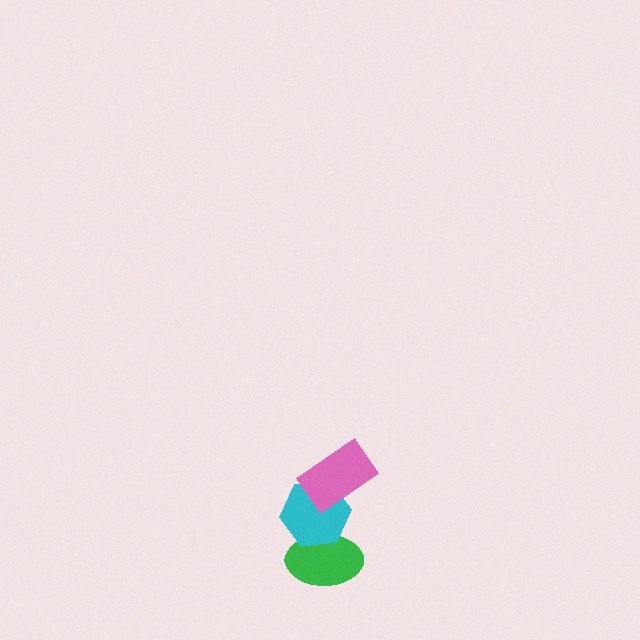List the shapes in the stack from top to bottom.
From top to bottom: the pink rectangle, the cyan hexagon, the green ellipse.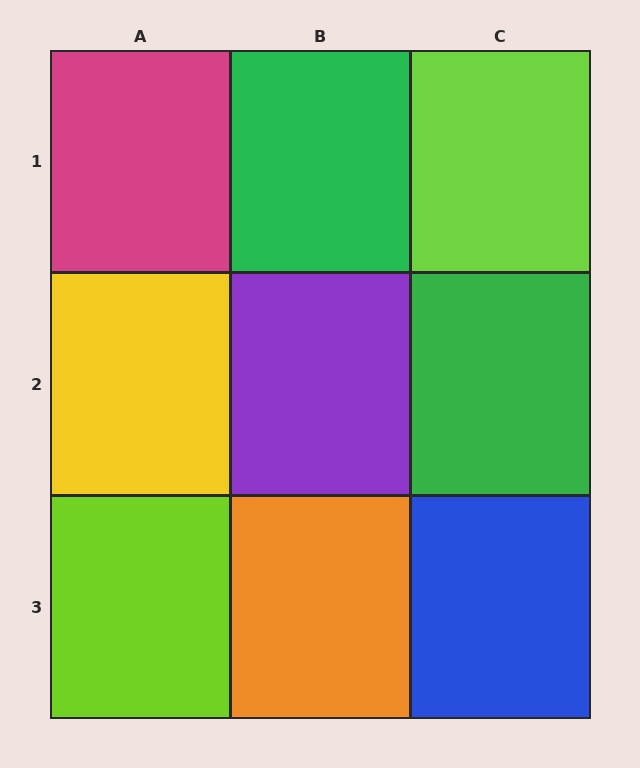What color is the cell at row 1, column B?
Green.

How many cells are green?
2 cells are green.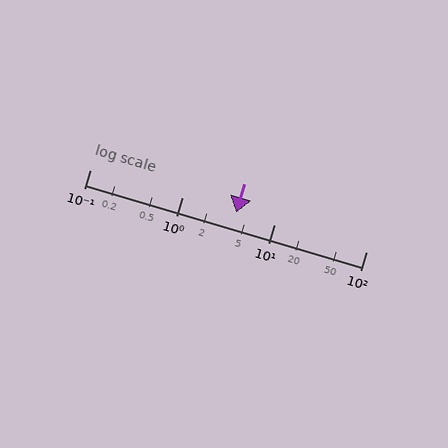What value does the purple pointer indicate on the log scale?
The pointer indicates approximately 3.9.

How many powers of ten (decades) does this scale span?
The scale spans 3 decades, from 0.1 to 100.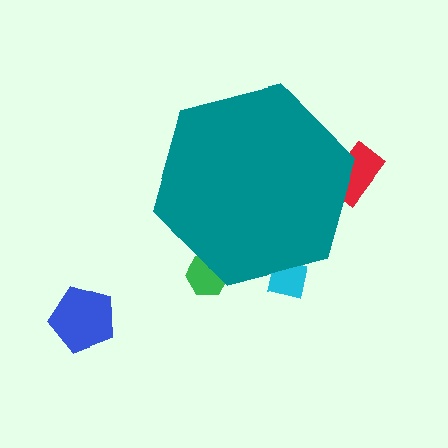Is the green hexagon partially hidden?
Yes, the green hexagon is partially hidden behind the teal hexagon.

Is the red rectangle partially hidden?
Yes, the red rectangle is partially hidden behind the teal hexagon.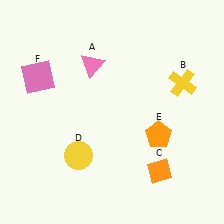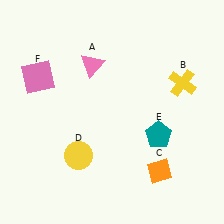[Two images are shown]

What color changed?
The pentagon (E) changed from orange in Image 1 to teal in Image 2.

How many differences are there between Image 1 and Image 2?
There is 1 difference between the two images.